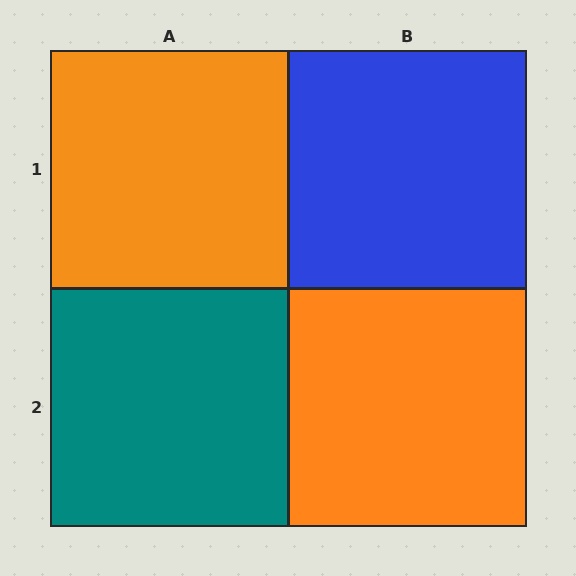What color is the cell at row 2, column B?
Orange.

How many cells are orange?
2 cells are orange.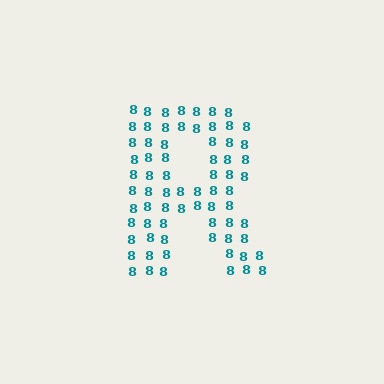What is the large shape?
The large shape is the letter R.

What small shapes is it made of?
It is made of small digit 8's.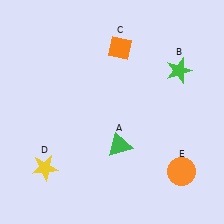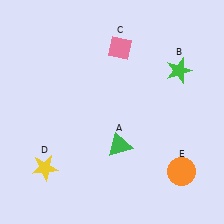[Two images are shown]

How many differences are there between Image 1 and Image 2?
There is 1 difference between the two images.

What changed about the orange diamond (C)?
In Image 1, C is orange. In Image 2, it changed to pink.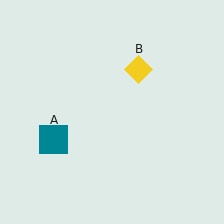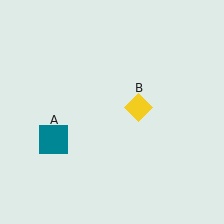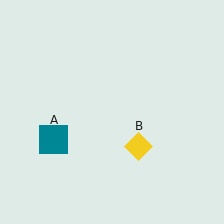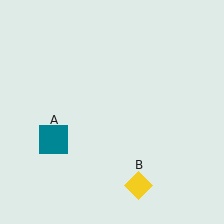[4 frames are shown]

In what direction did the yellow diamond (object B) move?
The yellow diamond (object B) moved down.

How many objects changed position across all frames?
1 object changed position: yellow diamond (object B).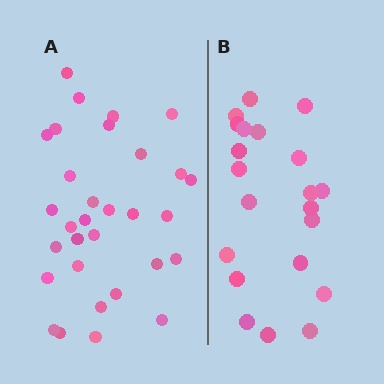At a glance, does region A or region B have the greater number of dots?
Region A (the left region) has more dots.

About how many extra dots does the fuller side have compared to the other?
Region A has roughly 10 or so more dots than region B.